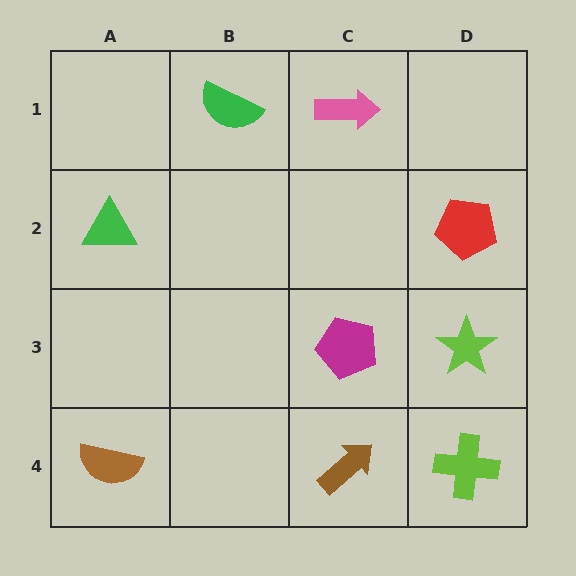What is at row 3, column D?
A lime star.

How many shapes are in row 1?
2 shapes.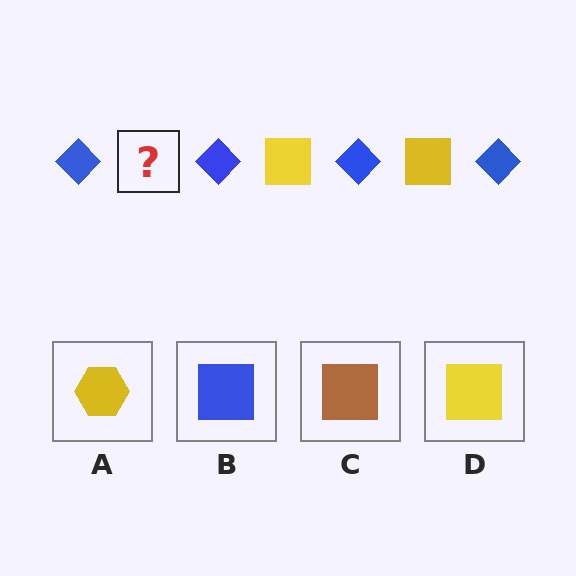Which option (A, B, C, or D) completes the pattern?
D.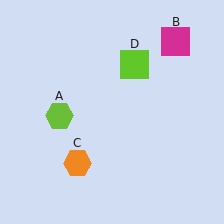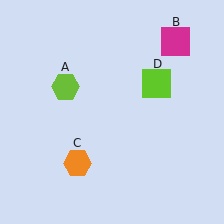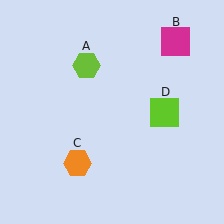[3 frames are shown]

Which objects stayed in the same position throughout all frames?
Magenta square (object B) and orange hexagon (object C) remained stationary.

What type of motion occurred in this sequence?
The lime hexagon (object A), lime square (object D) rotated clockwise around the center of the scene.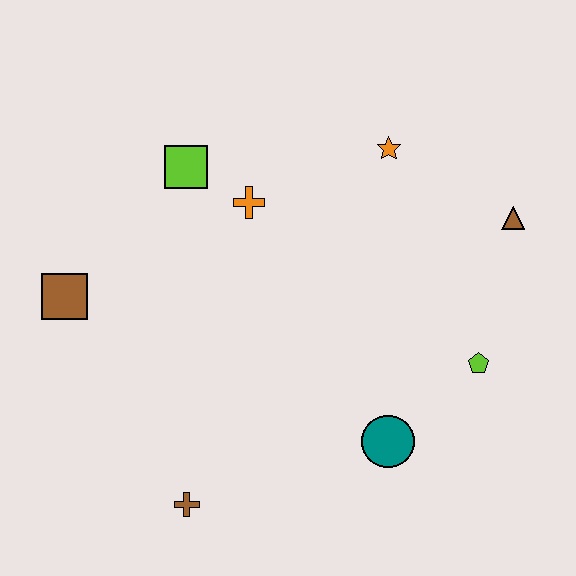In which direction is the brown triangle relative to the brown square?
The brown triangle is to the right of the brown square.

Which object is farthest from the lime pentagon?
The brown square is farthest from the lime pentagon.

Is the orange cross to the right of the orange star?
No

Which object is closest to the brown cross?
The teal circle is closest to the brown cross.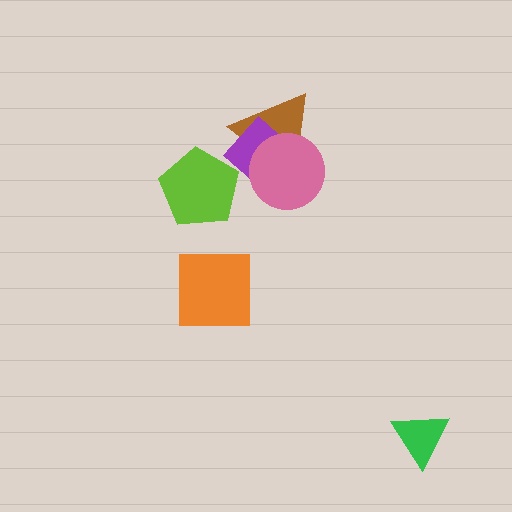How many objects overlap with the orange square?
0 objects overlap with the orange square.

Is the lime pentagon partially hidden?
Yes, it is partially covered by another shape.